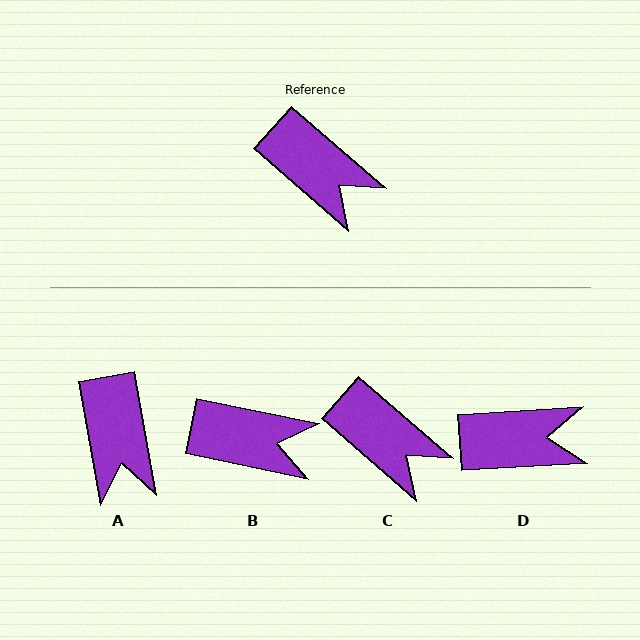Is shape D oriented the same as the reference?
No, it is off by about 44 degrees.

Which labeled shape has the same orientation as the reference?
C.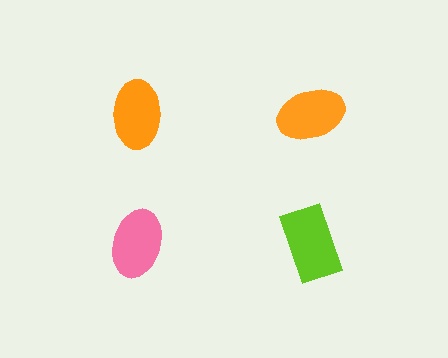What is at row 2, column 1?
A pink ellipse.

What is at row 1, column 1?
An orange ellipse.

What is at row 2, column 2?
A lime rectangle.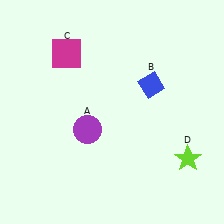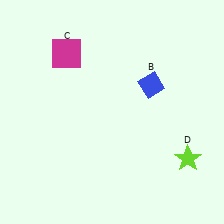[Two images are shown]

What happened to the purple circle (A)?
The purple circle (A) was removed in Image 2. It was in the bottom-left area of Image 1.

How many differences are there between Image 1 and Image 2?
There is 1 difference between the two images.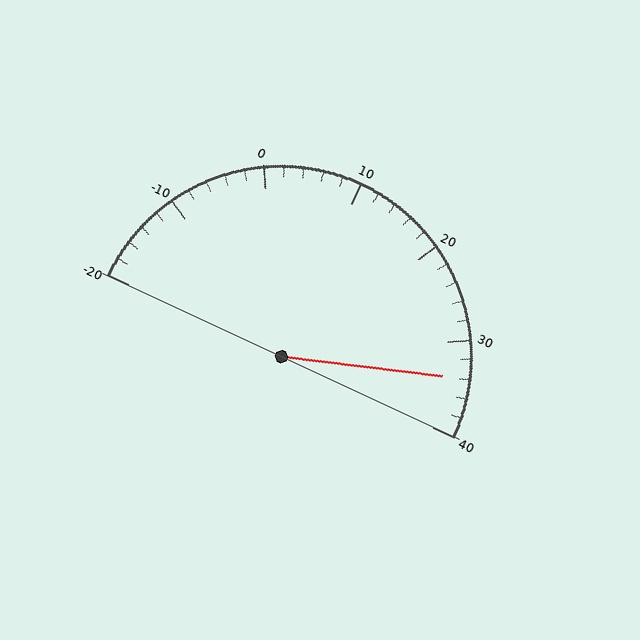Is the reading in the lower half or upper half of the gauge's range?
The reading is in the upper half of the range (-20 to 40).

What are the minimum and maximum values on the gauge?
The gauge ranges from -20 to 40.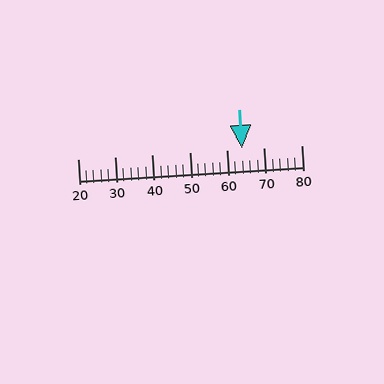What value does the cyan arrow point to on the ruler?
The cyan arrow points to approximately 64.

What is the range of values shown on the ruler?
The ruler shows values from 20 to 80.